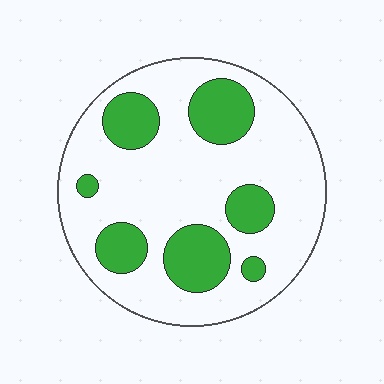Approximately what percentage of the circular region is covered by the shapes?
Approximately 25%.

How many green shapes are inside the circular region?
7.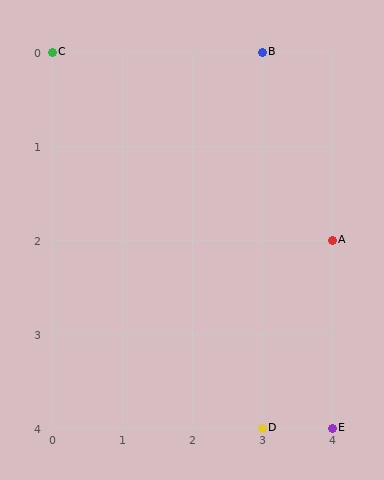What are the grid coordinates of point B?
Point B is at grid coordinates (3, 0).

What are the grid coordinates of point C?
Point C is at grid coordinates (0, 0).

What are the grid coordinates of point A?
Point A is at grid coordinates (4, 2).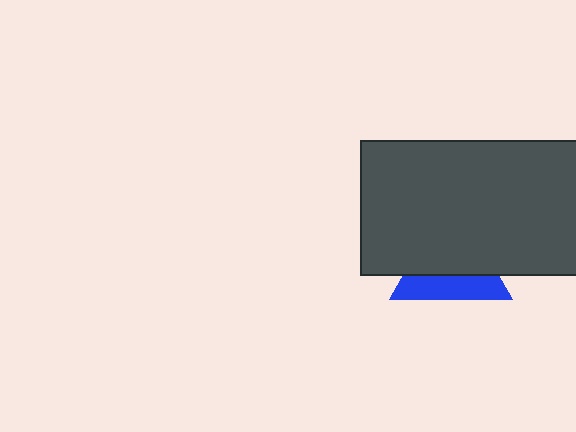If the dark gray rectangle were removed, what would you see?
You would see the complete blue triangle.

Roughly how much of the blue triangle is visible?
A small part of it is visible (roughly 40%).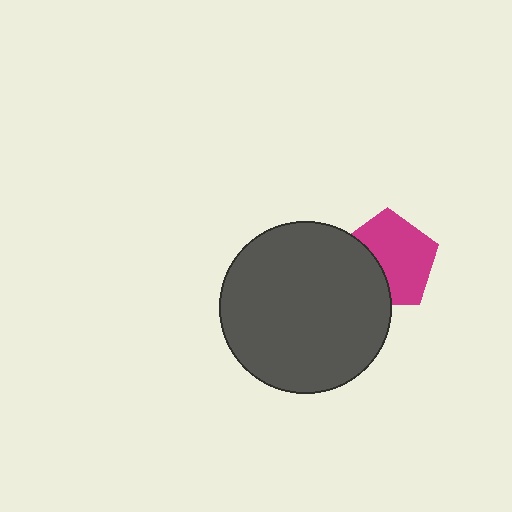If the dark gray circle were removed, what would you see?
You would see the complete magenta pentagon.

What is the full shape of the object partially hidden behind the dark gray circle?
The partially hidden object is a magenta pentagon.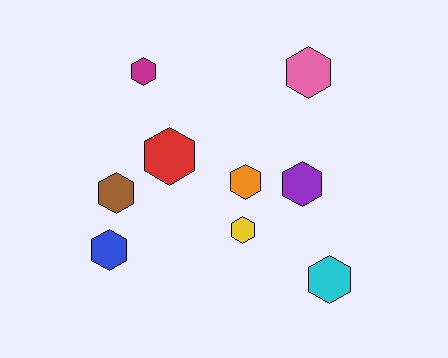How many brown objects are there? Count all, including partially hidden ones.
There is 1 brown object.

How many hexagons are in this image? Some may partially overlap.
There are 9 hexagons.